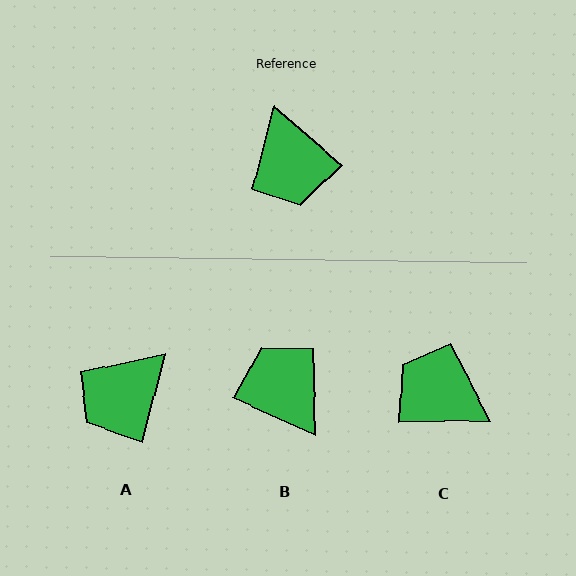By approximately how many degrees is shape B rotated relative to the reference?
Approximately 164 degrees clockwise.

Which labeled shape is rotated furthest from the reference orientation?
B, about 164 degrees away.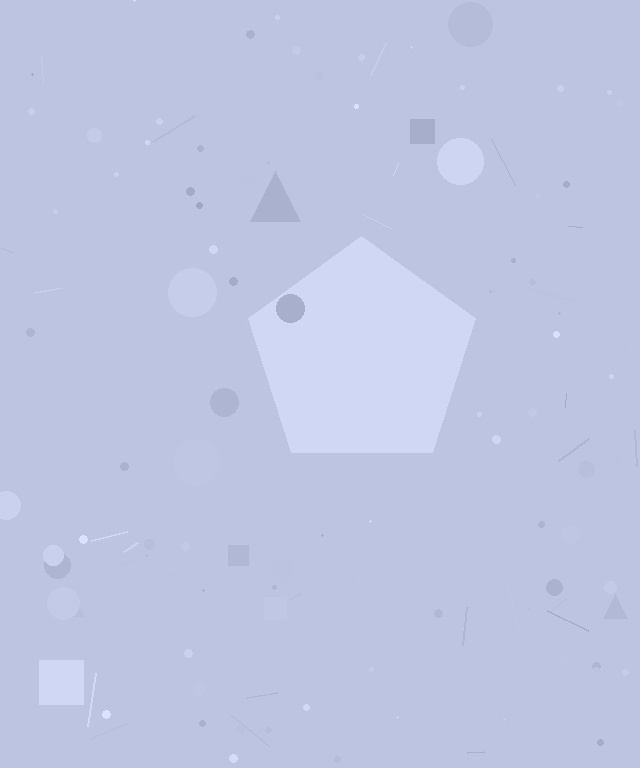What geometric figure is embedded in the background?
A pentagon is embedded in the background.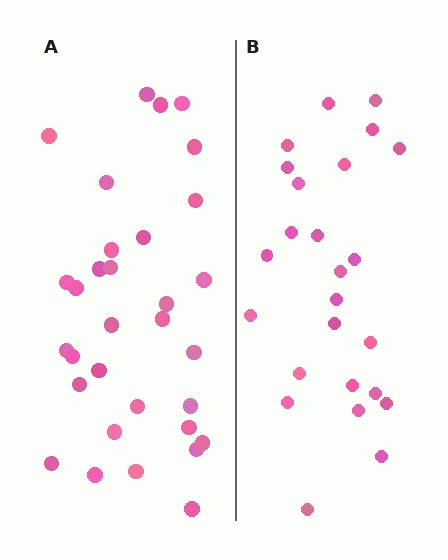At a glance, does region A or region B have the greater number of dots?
Region A (the left region) has more dots.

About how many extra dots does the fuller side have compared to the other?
Region A has roughly 8 or so more dots than region B.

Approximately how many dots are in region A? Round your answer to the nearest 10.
About 30 dots. (The exact count is 32, which rounds to 30.)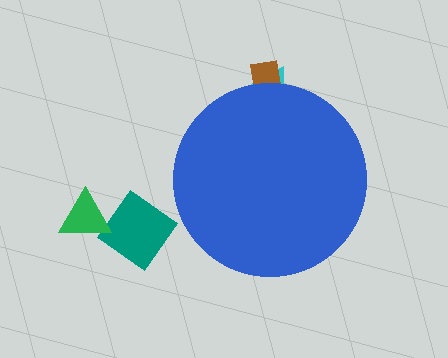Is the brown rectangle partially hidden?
Yes, the brown rectangle is partially hidden behind the blue circle.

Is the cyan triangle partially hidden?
Yes, the cyan triangle is partially hidden behind the blue circle.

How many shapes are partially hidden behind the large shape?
2 shapes are partially hidden.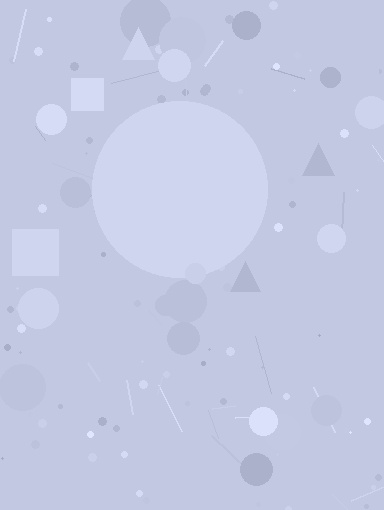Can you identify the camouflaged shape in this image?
The camouflaged shape is a circle.